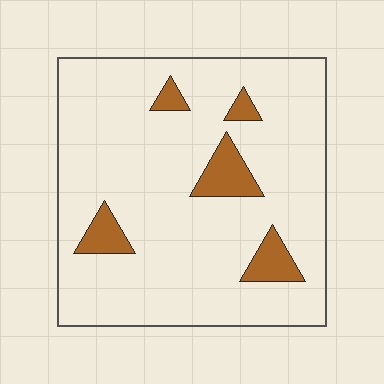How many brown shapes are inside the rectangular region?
5.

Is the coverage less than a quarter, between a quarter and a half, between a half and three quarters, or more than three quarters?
Less than a quarter.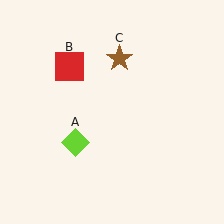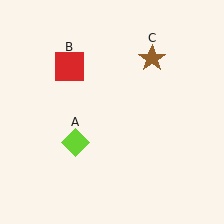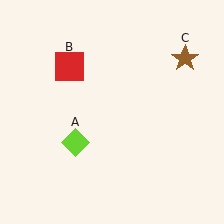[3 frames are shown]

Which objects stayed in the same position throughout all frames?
Lime diamond (object A) and red square (object B) remained stationary.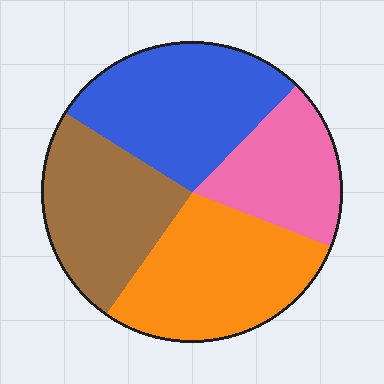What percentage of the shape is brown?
Brown takes up between a sixth and a third of the shape.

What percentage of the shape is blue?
Blue takes up about one quarter (1/4) of the shape.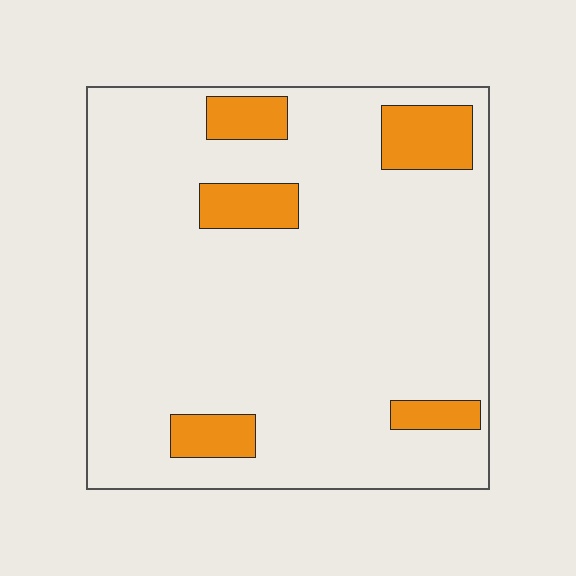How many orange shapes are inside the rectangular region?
5.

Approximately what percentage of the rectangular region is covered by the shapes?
Approximately 15%.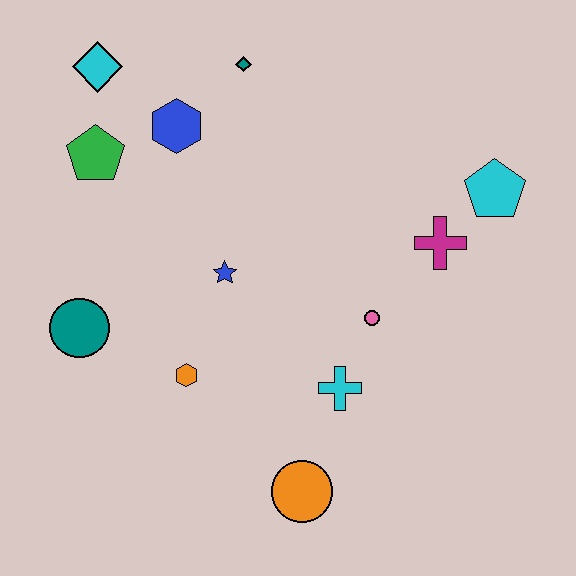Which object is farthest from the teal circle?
The cyan pentagon is farthest from the teal circle.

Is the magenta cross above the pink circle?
Yes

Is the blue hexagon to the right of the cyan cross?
No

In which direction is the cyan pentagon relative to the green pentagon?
The cyan pentagon is to the right of the green pentagon.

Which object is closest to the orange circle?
The cyan cross is closest to the orange circle.